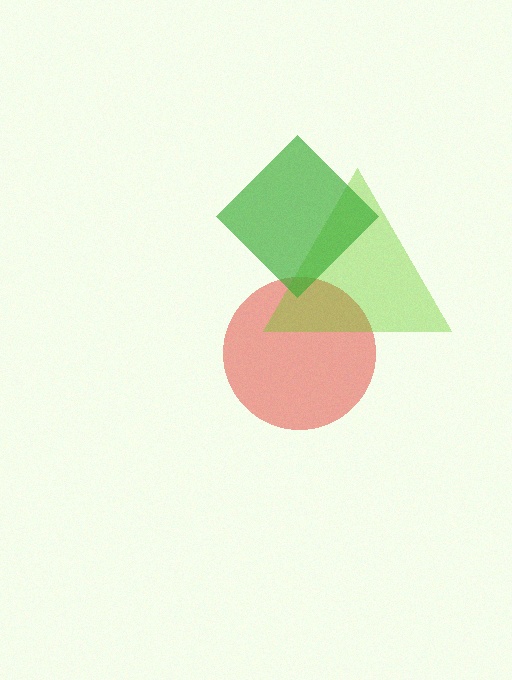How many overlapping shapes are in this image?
There are 3 overlapping shapes in the image.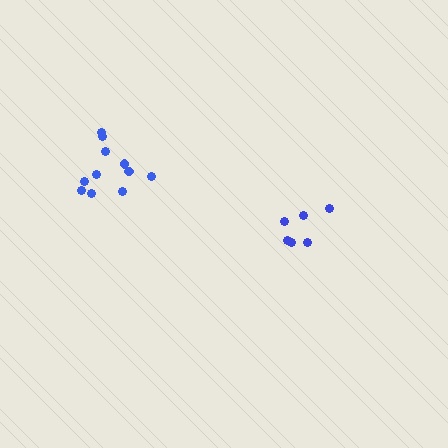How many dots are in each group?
Group 1: 11 dots, Group 2: 6 dots (17 total).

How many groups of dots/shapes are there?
There are 2 groups.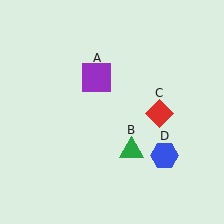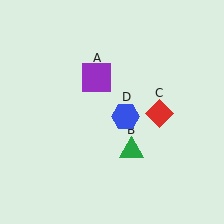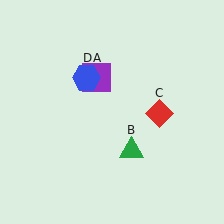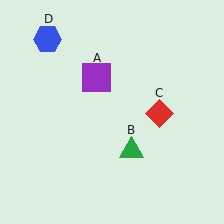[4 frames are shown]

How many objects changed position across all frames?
1 object changed position: blue hexagon (object D).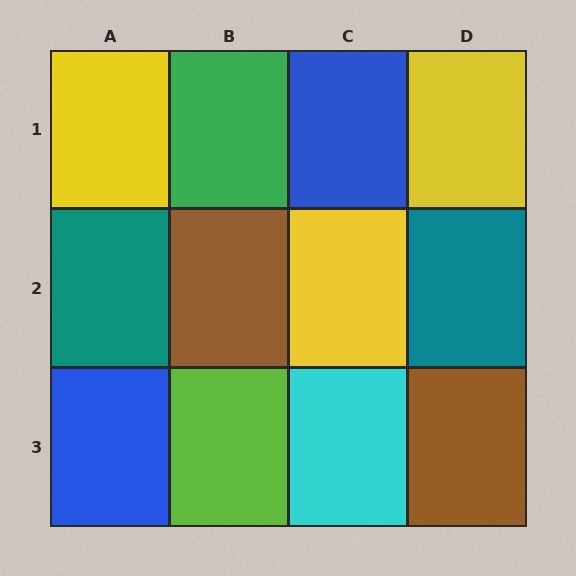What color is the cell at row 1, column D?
Yellow.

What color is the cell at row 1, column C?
Blue.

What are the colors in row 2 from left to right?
Teal, brown, yellow, teal.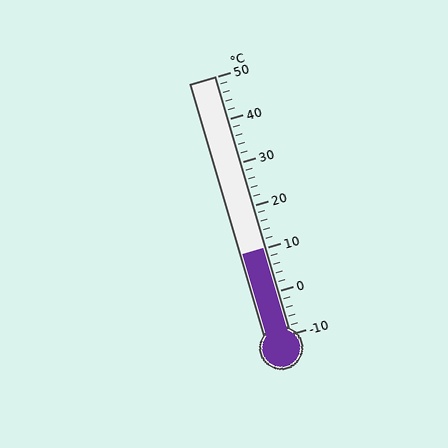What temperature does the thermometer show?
The thermometer shows approximately 10°C.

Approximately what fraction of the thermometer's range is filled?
The thermometer is filled to approximately 35% of its range.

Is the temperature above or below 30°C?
The temperature is below 30°C.